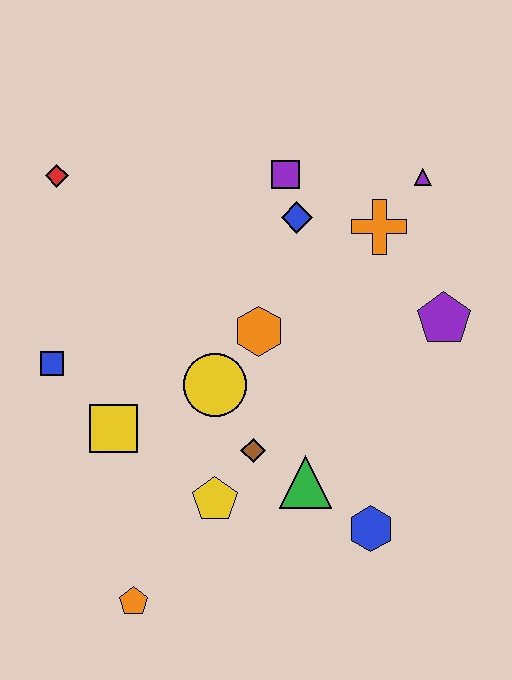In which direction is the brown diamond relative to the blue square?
The brown diamond is to the right of the blue square.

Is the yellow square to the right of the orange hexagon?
No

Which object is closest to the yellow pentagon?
The brown diamond is closest to the yellow pentagon.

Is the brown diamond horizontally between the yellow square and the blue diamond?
Yes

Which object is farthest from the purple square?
The orange pentagon is farthest from the purple square.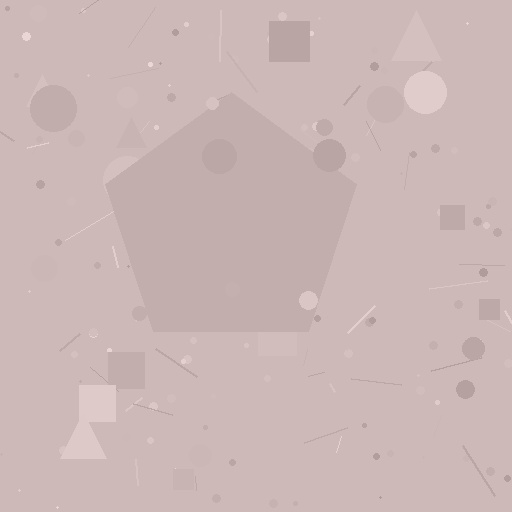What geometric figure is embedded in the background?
A pentagon is embedded in the background.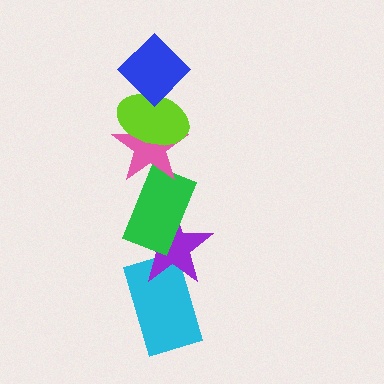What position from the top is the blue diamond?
The blue diamond is 1st from the top.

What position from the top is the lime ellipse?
The lime ellipse is 2nd from the top.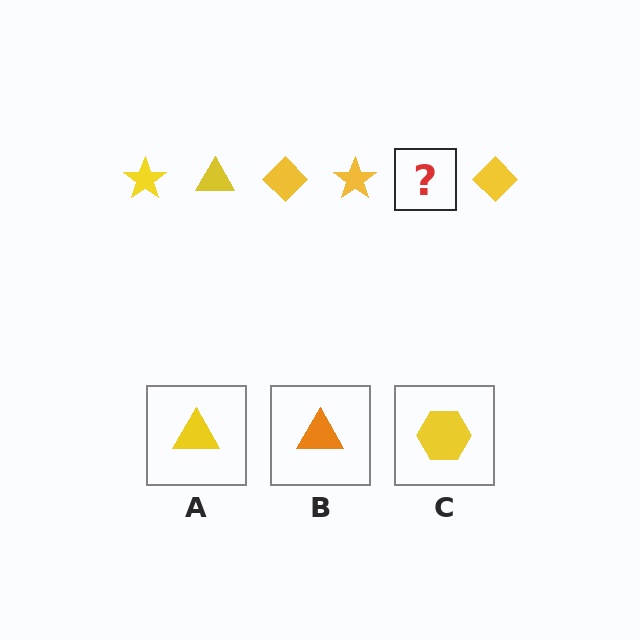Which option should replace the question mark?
Option A.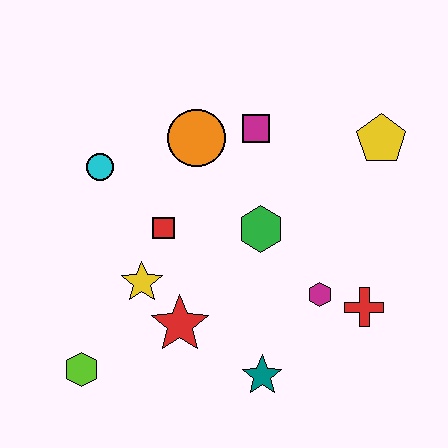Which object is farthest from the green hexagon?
The lime hexagon is farthest from the green hexagon.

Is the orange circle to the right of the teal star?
No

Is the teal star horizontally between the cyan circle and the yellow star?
No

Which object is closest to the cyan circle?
The red square is closest to the cyan circle.